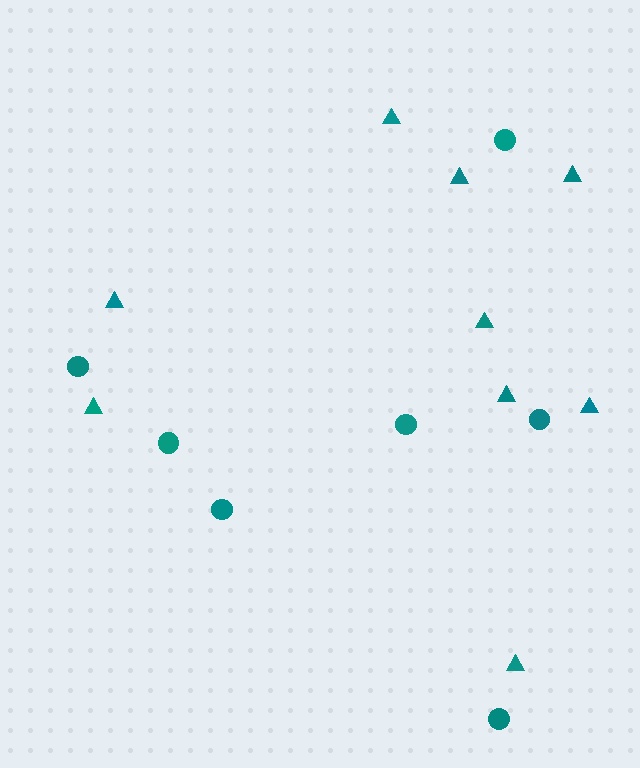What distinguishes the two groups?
There are 2 groups: one group of triangles (9) and one group of circles (7).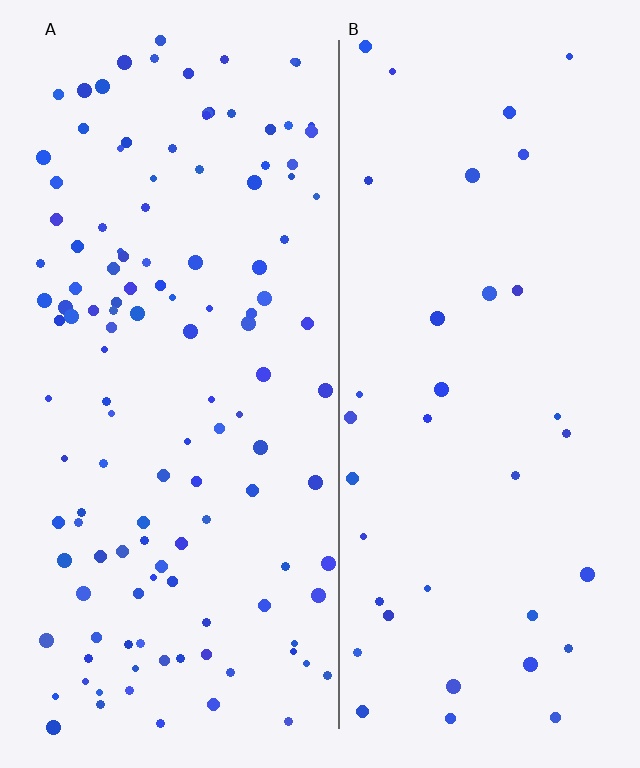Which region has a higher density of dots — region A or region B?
A (the left).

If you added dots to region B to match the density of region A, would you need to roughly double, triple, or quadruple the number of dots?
Approximately triple.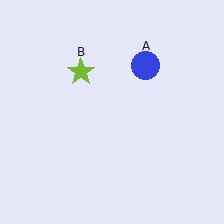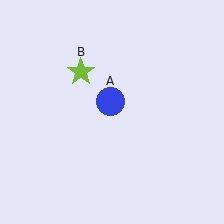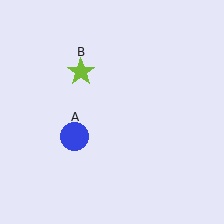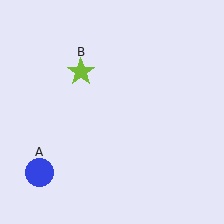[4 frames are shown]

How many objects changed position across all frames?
1 object changed position: blue circle (object A).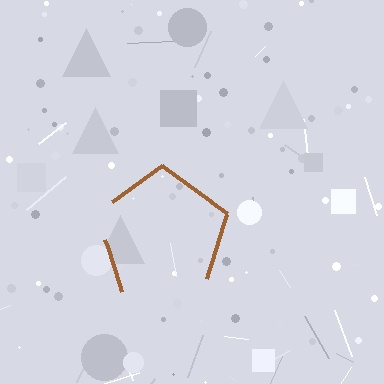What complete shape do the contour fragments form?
The contour fragments form a pentagon.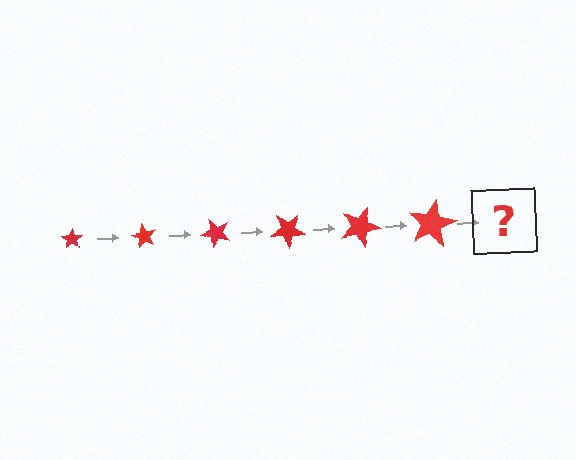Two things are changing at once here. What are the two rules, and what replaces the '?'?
The two rules are that the star grows larger each step and it rotates 60 degrees each step. The '?' should be a star, larger than the previous one and rotated 360 degrees from the start.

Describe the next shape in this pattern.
It should be a star, larger than the previous one and rotated 360 degrees from the start.